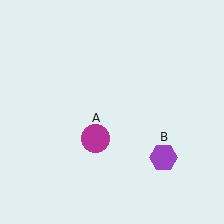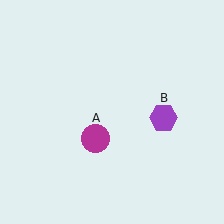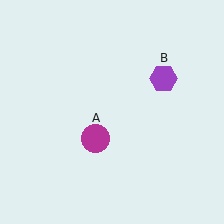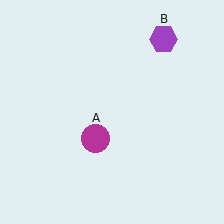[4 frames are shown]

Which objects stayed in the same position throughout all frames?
Magenta circle (object A) remained stationary.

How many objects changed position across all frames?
1 object changed position: purple hexagon (object B).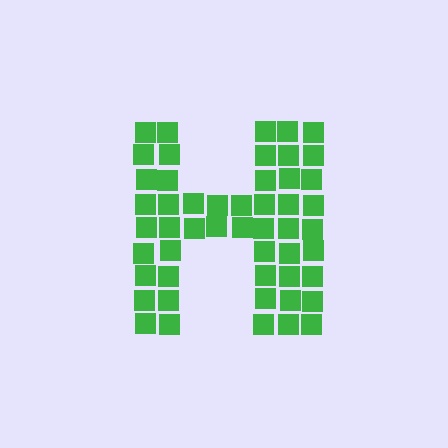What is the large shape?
The large shape is the letter H.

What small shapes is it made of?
It is made of small squares.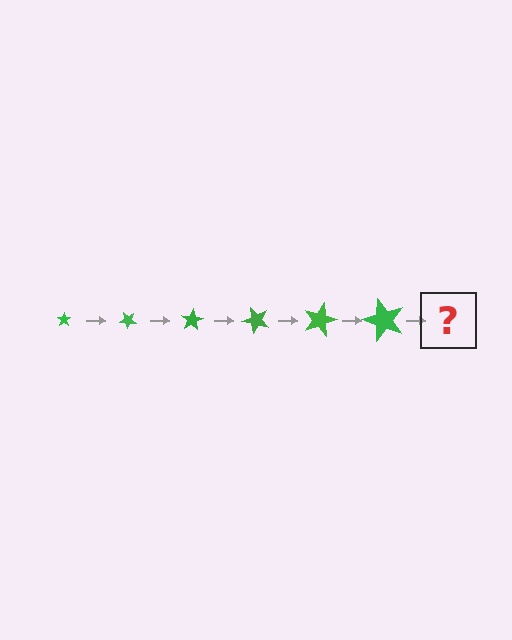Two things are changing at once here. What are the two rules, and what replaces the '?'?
The two rules are that the star grows larger each step and it rotates 40 degrees each step. The '?' should be a star, larger than the previous one and rotated 240 degrees from the start.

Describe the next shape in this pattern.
It should be a star, larger than the previous one and rotated 240 degrees from the start.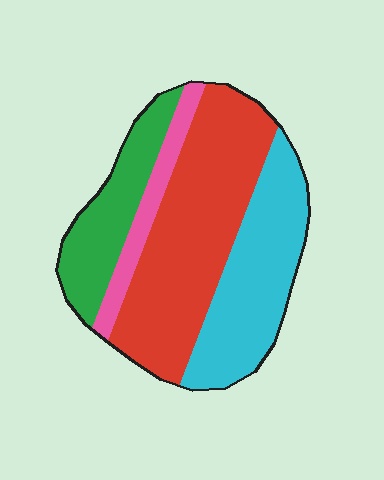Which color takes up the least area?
Pink, at roughly 10%.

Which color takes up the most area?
Red, at roughly 45%.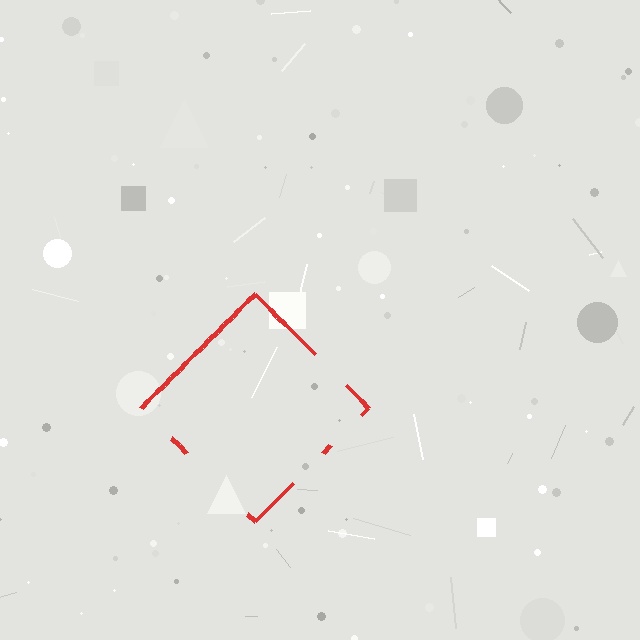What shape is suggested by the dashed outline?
The dashed outline suggests a diamond.